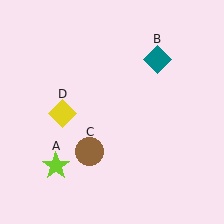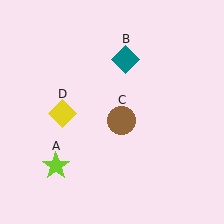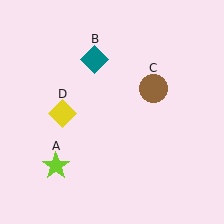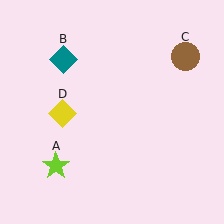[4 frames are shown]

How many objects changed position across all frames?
2 objects changed position: teal diamond (object B), brown circle (object C).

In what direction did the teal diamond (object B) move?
The teal diamond (object B) moved left.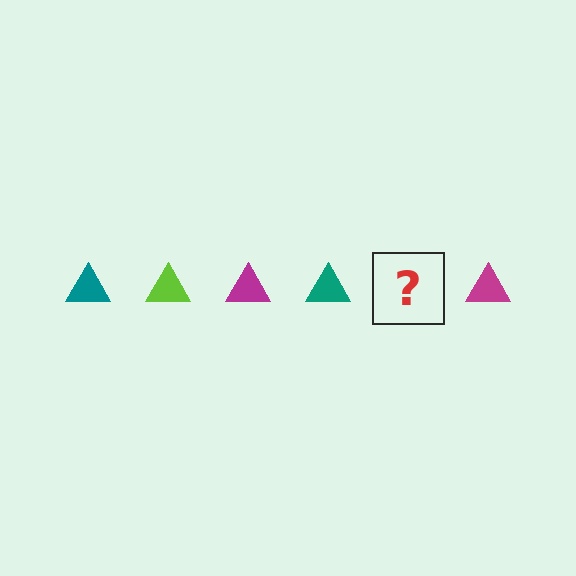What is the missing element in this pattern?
The missing element is a lime triangle.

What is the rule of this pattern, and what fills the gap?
The rule is that the pattern cycles through teal, lime, magenta triangles. The gap should be filled with a lime triangle.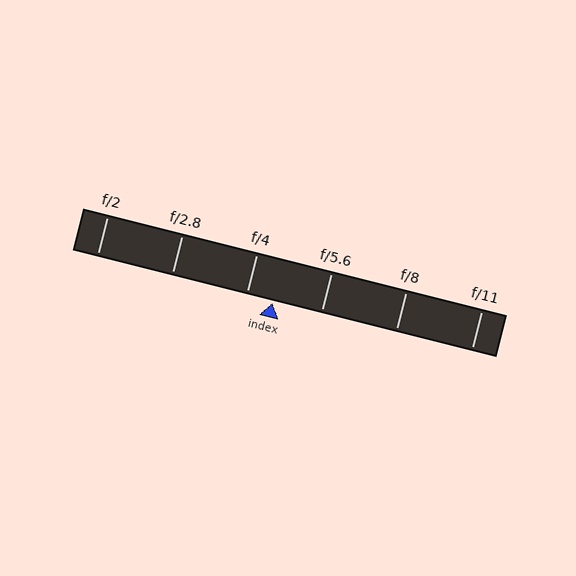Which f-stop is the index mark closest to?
The index mark is closest to f/4.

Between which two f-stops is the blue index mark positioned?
The index mark is between f/4 and f/5.6.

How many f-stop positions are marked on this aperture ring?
There are 6 f-stop positions marked.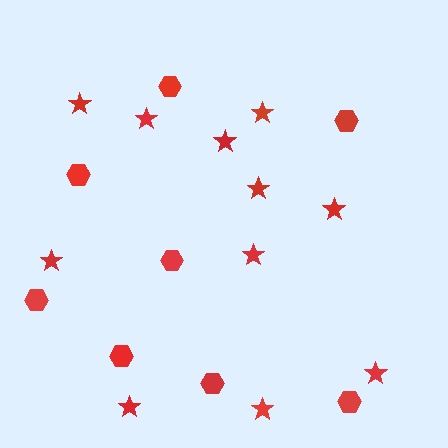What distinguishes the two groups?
There are 2 groups: one group of stars (11) and one group of hexagons (8).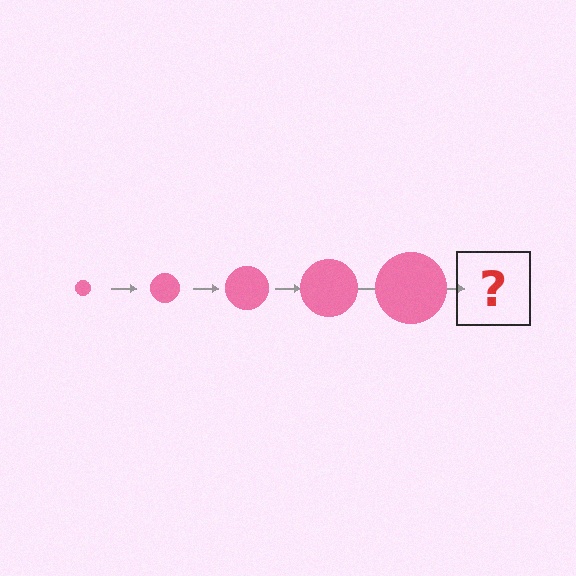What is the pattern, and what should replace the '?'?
The pattern is that the circle gets progressively larger each step. The '?' should be a pink circle, larger than the previous one.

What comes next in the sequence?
The next element should be a pink circle, larger than the previous one.